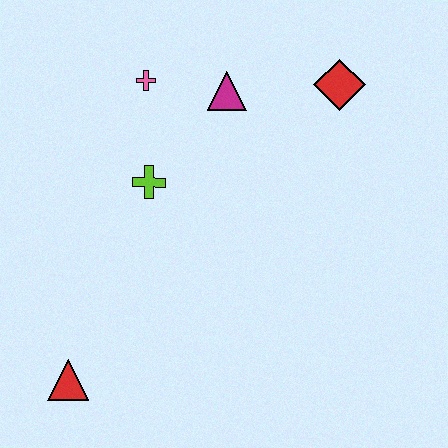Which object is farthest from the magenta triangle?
The red triangle is farthest from the magenta triangle.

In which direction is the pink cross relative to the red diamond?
The pink cross is to the left of the red diamond.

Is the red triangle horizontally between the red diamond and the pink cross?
No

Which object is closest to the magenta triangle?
The pink cross is closest to the magenta triangle.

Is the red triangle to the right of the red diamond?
No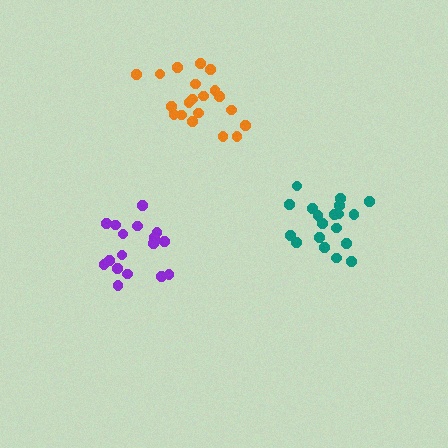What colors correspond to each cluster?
The clusters are colored: teal, orange, purple.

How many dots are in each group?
Group 1: 19 dots, Group 2: 20 dots, Group 3: 17 dots (56 total).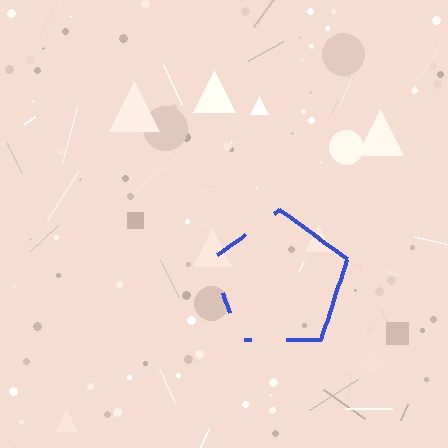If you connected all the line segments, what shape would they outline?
They would outline a pentagon.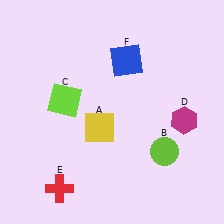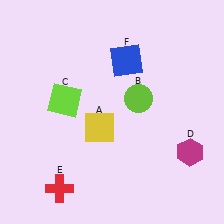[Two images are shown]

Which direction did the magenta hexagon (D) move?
The magenta hexagon (D) moved down.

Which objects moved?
The objects that moved are: the lime circle (B), the magenta hexagon (D).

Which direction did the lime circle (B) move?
The lime circle (B) moved up.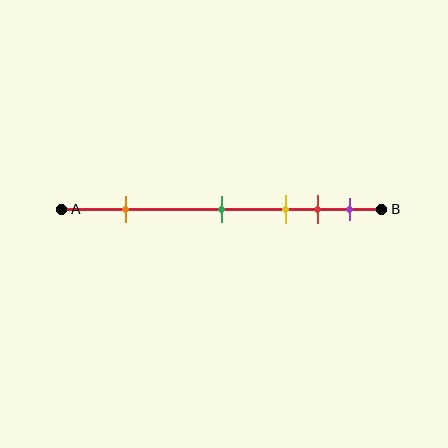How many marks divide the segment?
There are 5 marks dividing the segment.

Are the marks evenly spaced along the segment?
No, the marks are not evenly spaced.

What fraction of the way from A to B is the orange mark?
The orange mark is approximately 20% (0.2) of the way from A to B.